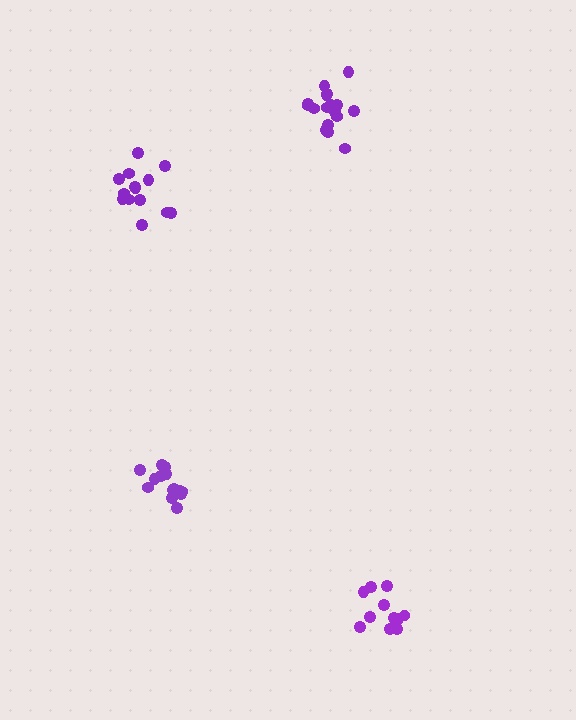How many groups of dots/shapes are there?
There are 4 groups.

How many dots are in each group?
Group 1: 11 dots, Group 2: 14 dots, Group 3: 17 dots, Group 4: 15 dots (57 total).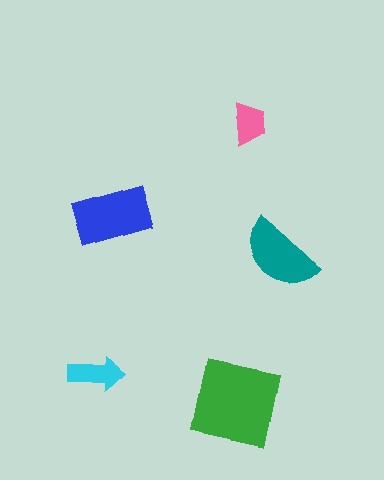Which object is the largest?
The green square.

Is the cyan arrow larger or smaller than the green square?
Smaller.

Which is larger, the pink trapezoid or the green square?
The green square.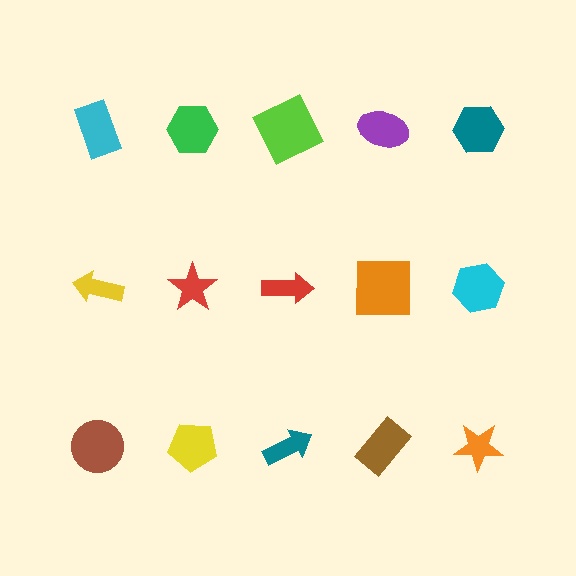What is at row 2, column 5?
A cyan hexagon.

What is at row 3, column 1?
A brown circle.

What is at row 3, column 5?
An orange star.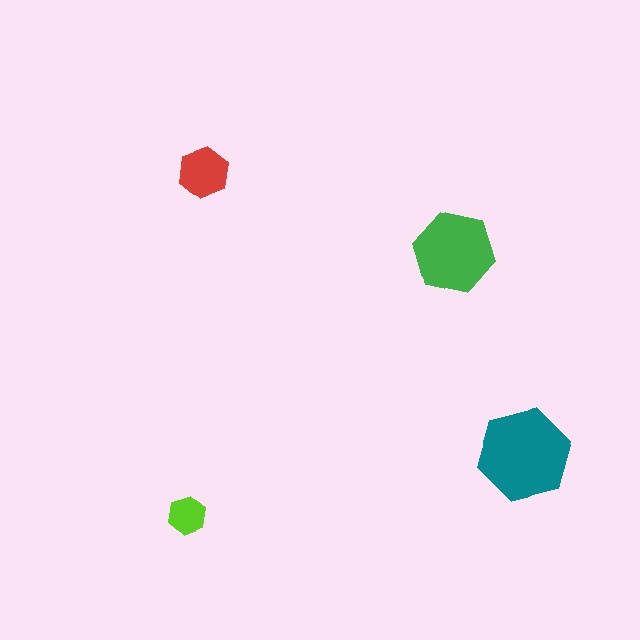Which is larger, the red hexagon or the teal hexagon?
The teal one.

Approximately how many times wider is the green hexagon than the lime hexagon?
About 2 times wider.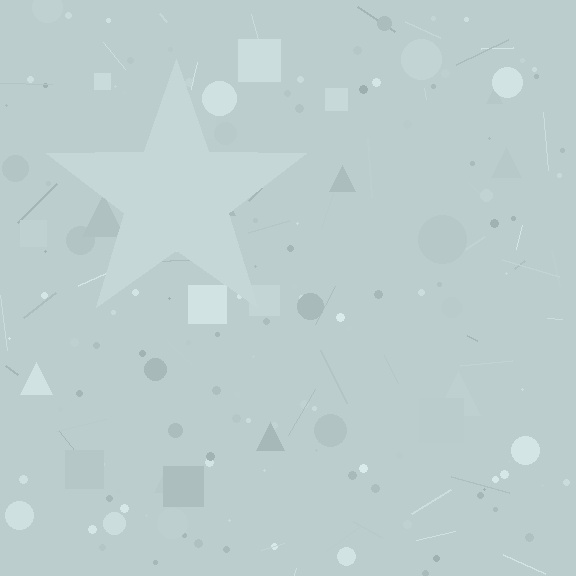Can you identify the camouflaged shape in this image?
The camouflaged shape is a star.